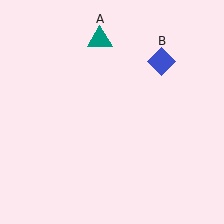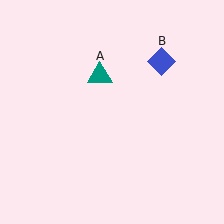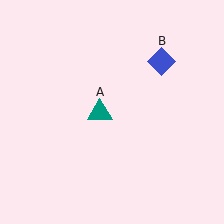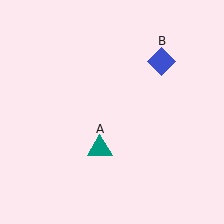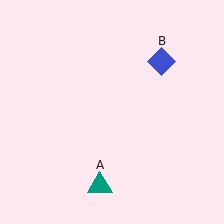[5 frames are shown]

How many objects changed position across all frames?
1 object changed position: teal triangle (object A).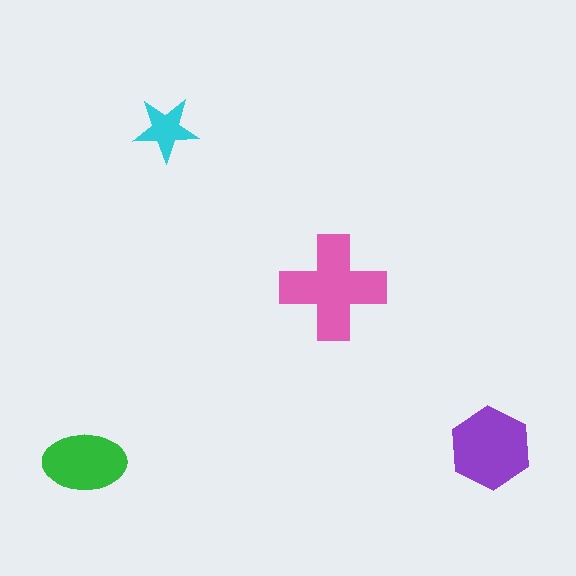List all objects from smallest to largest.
The cyan star, the green ellipse, the purple hexagon, the pink cross.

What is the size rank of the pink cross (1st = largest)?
1st.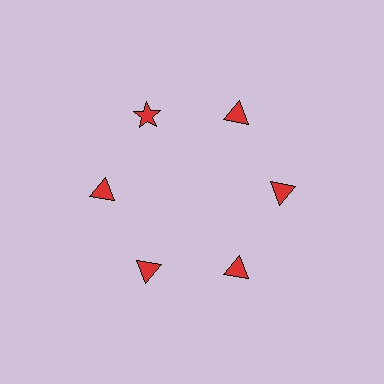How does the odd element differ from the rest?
It has a different shape: star instead of triangle.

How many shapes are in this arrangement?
There are 6 shapes arranged in a ring pattern.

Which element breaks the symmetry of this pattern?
The red star at roughly the 11 o'clock position breaks the symmetry. All other shapes are red triangles.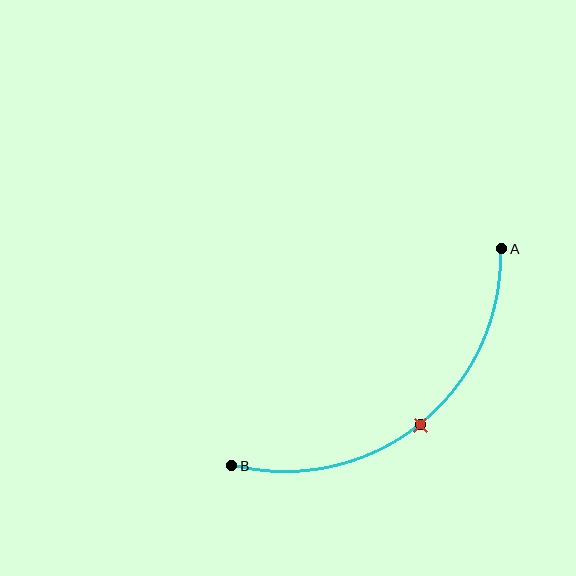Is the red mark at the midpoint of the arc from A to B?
Yes. The red mark lies on the arc at equal arc-length from both A and B — it is the arc midpoint.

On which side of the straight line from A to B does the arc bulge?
The arc bulges below and to the right of the straight line connecting A and B.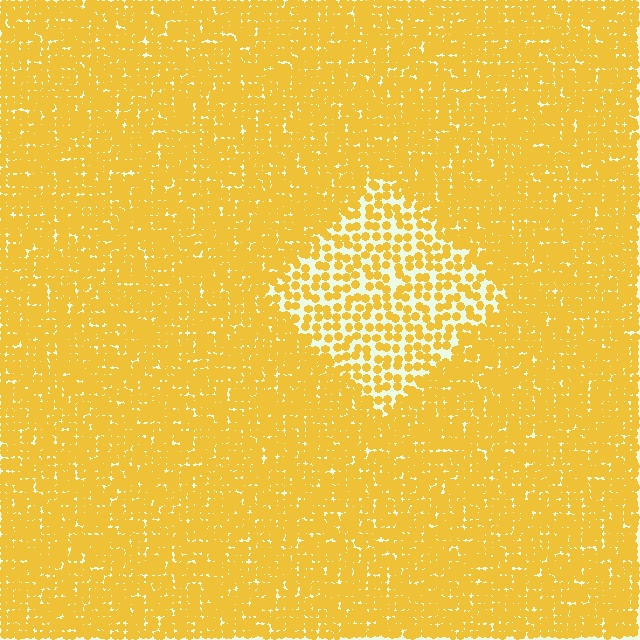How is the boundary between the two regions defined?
The boundary is defined by a change in element density (approximately 2.1x ratio). All elements are the same color, size, and shape.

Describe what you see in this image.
The image contains small yellow elements arranged at two different densities. A diamond-shaped region is visible where the elements are less densely packed than the surrounding area.